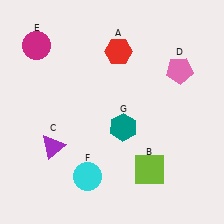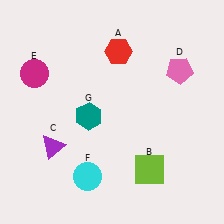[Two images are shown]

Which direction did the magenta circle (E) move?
The magenta circle (E) moved down.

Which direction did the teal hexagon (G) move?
The teal hexagon (G) moved left.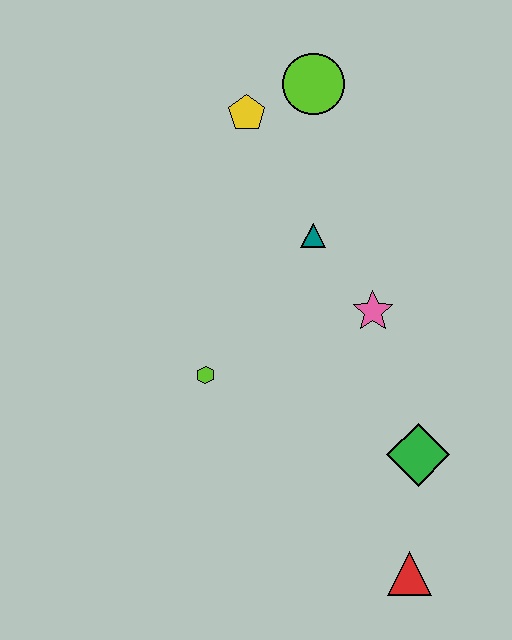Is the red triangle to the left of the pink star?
No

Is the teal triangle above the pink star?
Yes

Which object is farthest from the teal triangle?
The red triangle is farthest from the teal triangle.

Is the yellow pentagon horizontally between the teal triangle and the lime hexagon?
Yes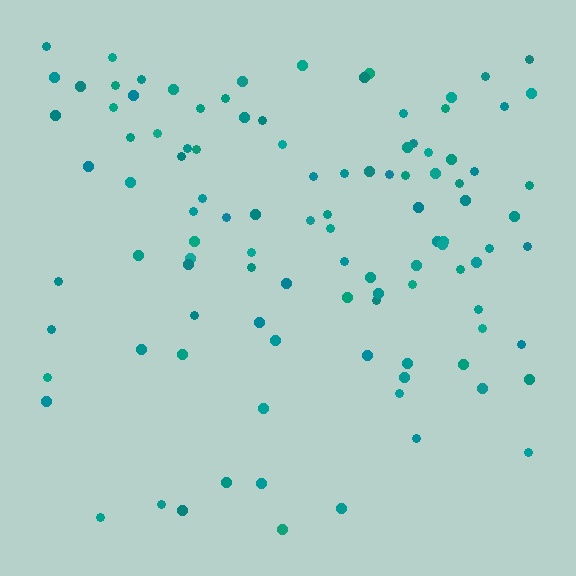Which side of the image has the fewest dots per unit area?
The bottom.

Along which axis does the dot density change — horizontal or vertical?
Vertical.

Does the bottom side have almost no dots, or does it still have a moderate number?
Still a moderate number, just noticeably fewer than the top.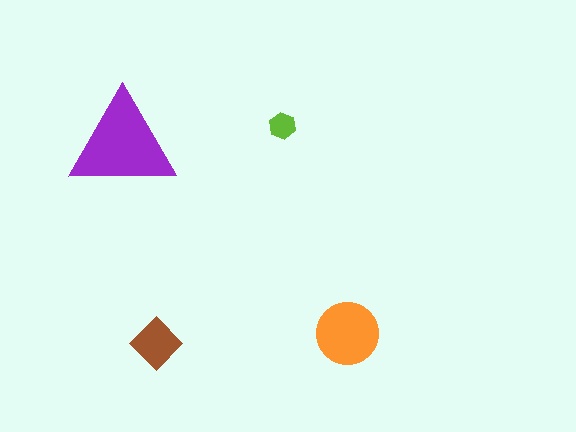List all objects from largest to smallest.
The purple triangle, the orange circle, the brown diamond, the lime hexagon.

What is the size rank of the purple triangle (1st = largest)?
1st.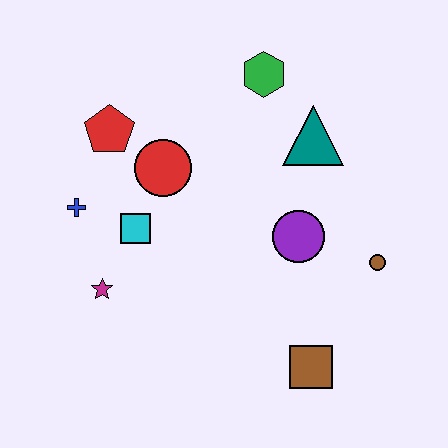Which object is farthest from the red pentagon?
The brown square is farthest from the red pentagon.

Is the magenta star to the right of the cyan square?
No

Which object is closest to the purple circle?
The brown circle is closest to the purple circle.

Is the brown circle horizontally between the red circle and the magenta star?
No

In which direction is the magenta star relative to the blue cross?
The magenta star is below the blue cross.